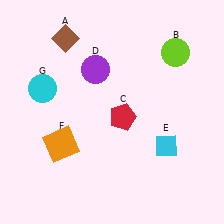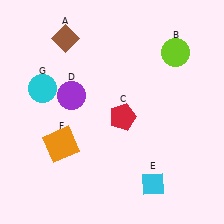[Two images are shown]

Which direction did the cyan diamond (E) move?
The cyan diamond (E) moved down.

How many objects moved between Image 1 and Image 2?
2 objects moved between the two images.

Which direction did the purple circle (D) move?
The purple circle (D) moved down.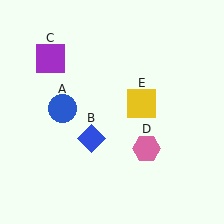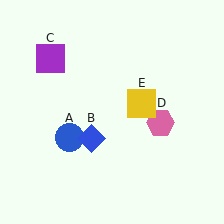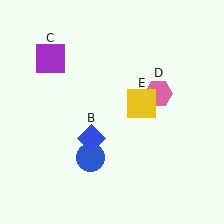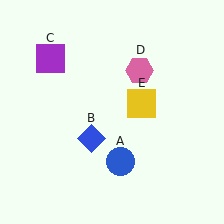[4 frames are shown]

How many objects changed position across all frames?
2 objects changed position: blue circle (object A), pink hexagon (object D).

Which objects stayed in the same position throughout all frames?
Blue diamond (object B) and purple square (object C) and yellow square (object E) remained stationary.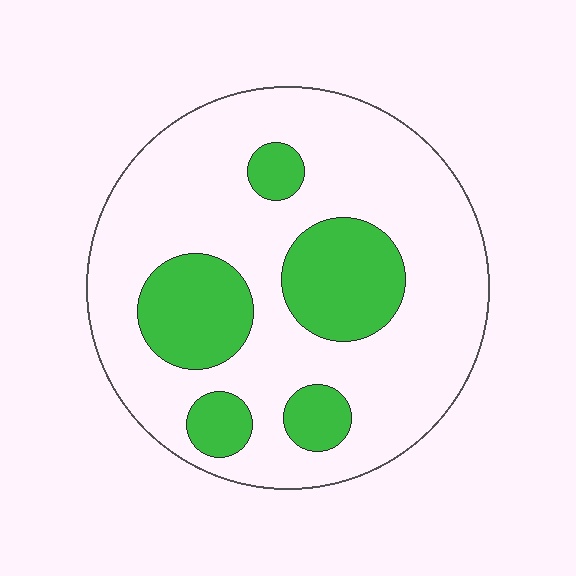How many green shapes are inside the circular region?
5.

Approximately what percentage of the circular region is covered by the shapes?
Approximately 25%.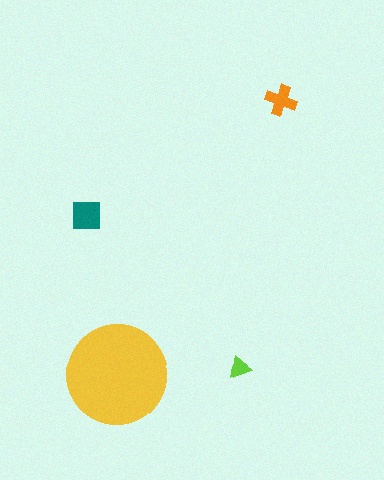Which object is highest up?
The orange cross is topmost.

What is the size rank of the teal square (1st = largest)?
2nd.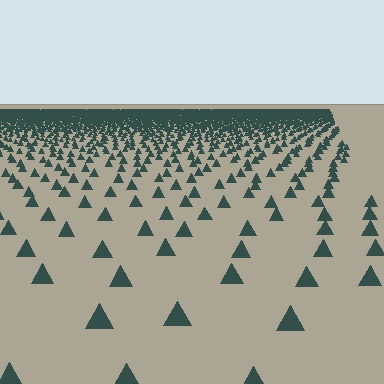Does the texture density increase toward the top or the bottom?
Density increases toward the top.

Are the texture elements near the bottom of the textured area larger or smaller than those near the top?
Larger. Near the bottom, elements are closer to the viewer and appear at a bigger on-screen size.